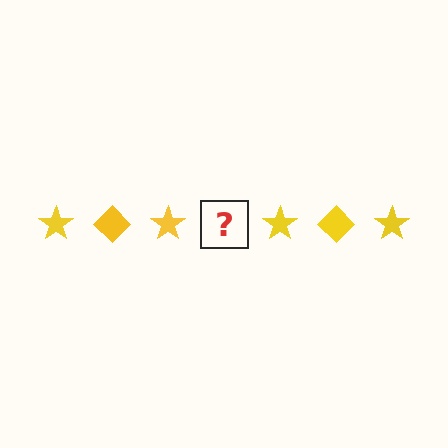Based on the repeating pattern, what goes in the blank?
The blank should be a yellow diamond.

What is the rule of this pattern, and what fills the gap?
The rule is that the pattern cycles through star, diamond shapes in yellow. The gap should be filled with a yellow diamond.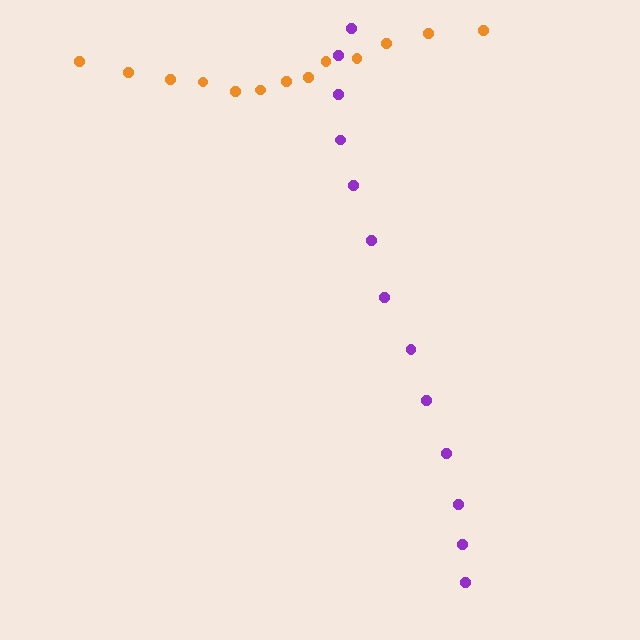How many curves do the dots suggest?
There are 2 distinct paths.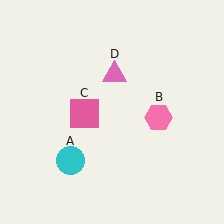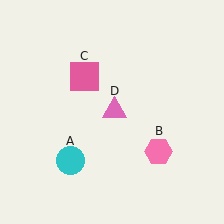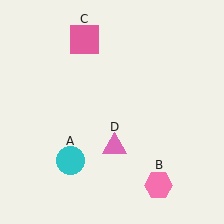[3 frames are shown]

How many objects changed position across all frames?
3 objects changed position: pink hexagon (object B), pink square (object C), pink triangle (object D).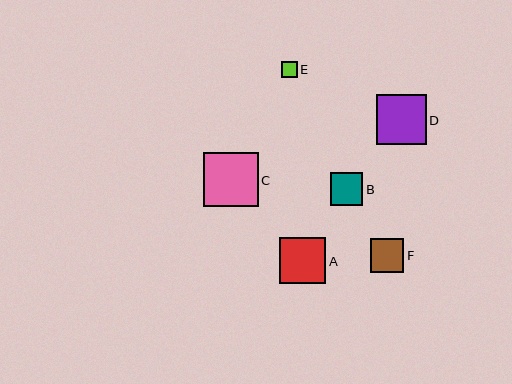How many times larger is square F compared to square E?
Square F is approximately 2.1 times the size of square E.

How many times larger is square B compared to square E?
Square B is approximately 2.0 times the size of square E.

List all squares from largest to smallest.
From largest to smallest: C, D, A, F, B, E.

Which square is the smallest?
Square E is the smallest with a size of approximately 16 pixels.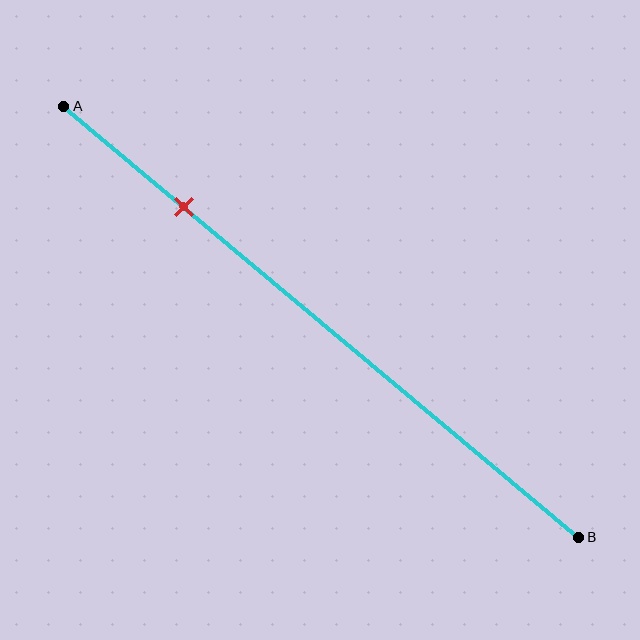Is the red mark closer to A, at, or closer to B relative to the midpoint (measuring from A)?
The red mark is closer to point A than the midpoint of segment AB.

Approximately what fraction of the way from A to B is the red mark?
The red mark is approximately 25% of the way from A to B.